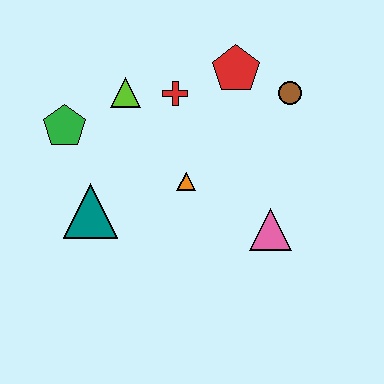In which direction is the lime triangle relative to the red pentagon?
The lime triangle is to the left of the red pentagon.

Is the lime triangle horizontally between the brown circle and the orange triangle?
No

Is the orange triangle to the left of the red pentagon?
Yes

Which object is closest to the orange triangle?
The red cross is closest to the orange triangle.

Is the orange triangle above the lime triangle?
No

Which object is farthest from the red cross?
The pink triangle is farthest from the red cross.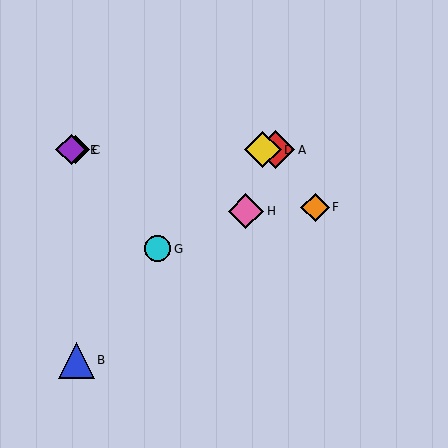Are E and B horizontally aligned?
No, E is at y≈150 and B is at y≈360.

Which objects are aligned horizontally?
Objects A, C, D, E are aligned horizontally.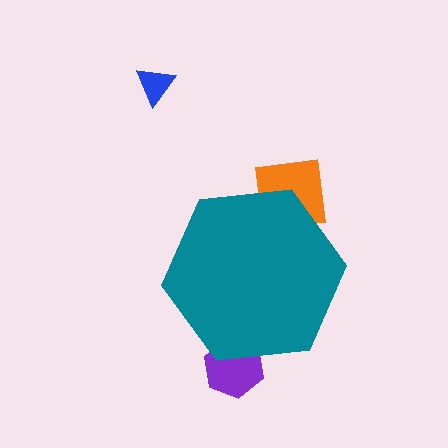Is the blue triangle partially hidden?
No, the blue triangle is fully visible.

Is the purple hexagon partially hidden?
Yes, the purple hexagon is partially hidden behind the teal hexagon.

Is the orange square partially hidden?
Yes, the orange square is partially hidden behind the teal hexagon.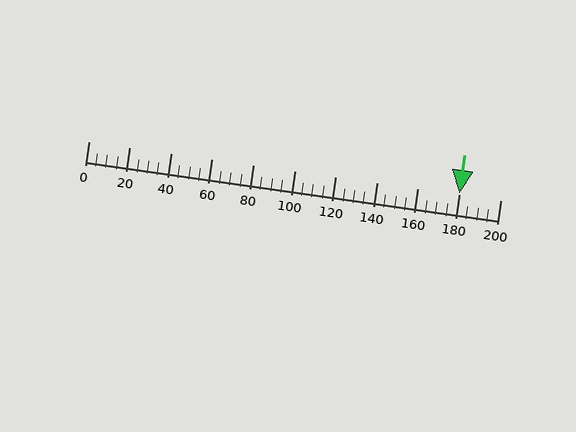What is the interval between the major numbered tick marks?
The major tick marks are spaced 20 units apart.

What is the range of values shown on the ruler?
The ruler shows values from 0 to 200.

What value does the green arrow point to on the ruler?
The green arrow points to approximately 180.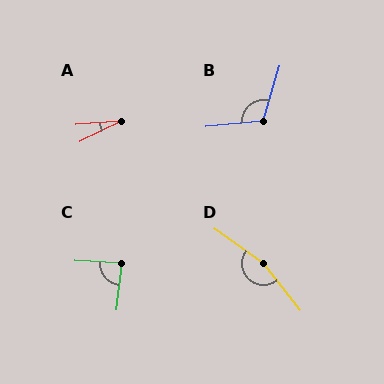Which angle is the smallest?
A, at approximately 22 degrees.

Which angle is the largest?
D, at approximately 165 degrees.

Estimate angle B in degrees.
Approximately 112 degrees.